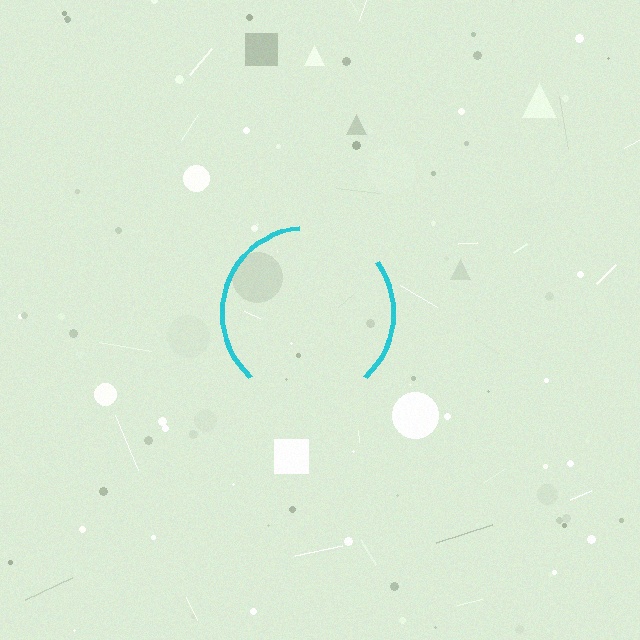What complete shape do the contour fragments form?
The contour fragments form a circle.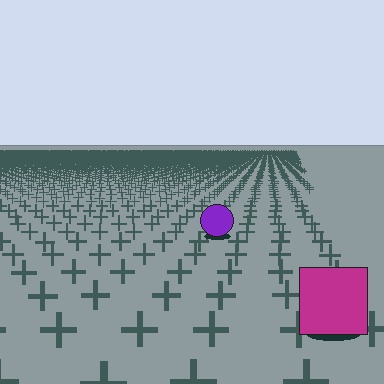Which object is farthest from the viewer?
The purple circle is farthest from the viewer. It appears smaller and the ground texture around it is denser.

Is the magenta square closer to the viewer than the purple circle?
Yes. The magenta square is closer — you can tell from the texture gradient: the ground texture is coarser near it.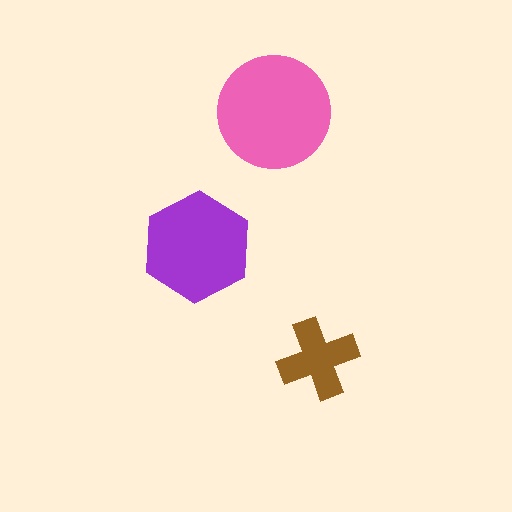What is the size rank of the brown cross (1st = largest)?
3rd.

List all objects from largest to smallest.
The pink circle, the purple hexagon, the brown cross.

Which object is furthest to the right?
The brown cross is rightmost.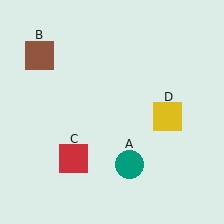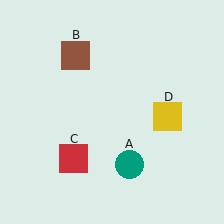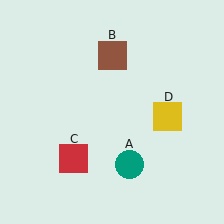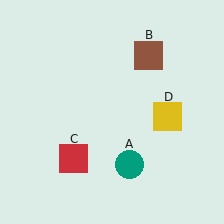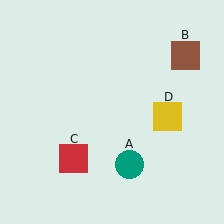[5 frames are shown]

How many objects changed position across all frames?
1 object changed position: brown square (object B).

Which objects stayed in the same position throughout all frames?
Teal circle (object A) and red square (object C) and yellow square (object D) remained stationary.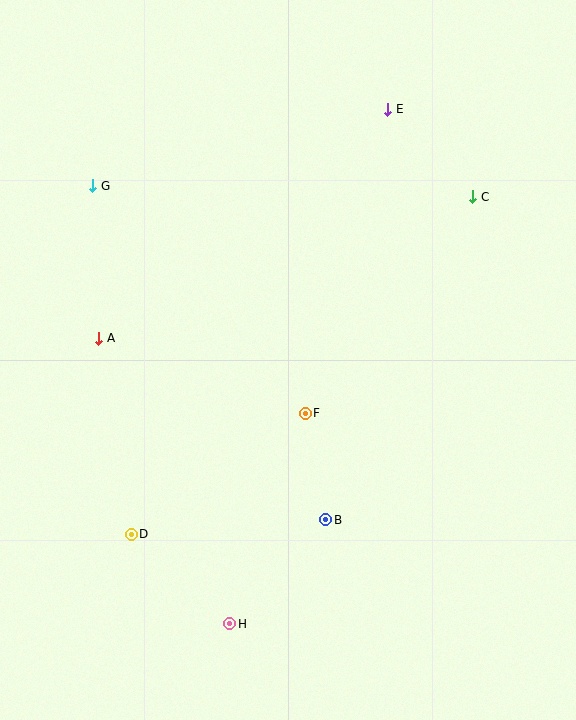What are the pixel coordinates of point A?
Point A is at (99, 338).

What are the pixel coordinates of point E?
Point E is at (388, 109).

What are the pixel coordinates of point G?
Point G is at (93, 186).